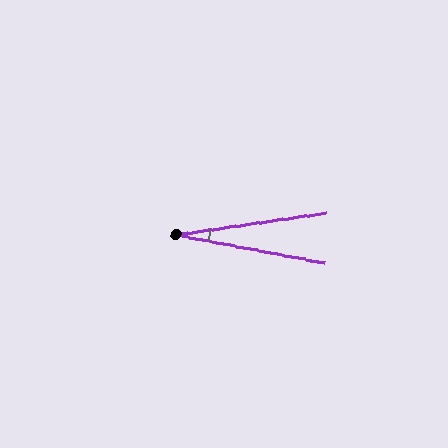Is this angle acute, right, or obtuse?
It is acute.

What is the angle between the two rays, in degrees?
Approximately 19 degrees.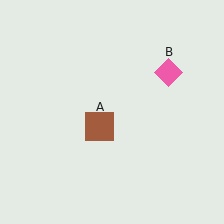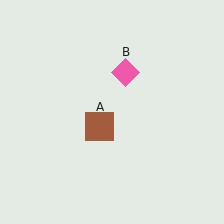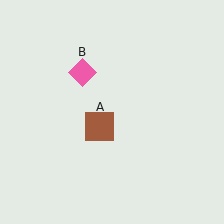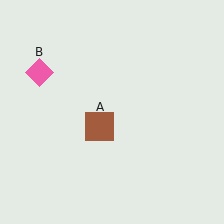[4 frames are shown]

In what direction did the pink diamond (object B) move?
The pink diamond (object B) moved left.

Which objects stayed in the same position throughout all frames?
Brown square (object A) remained stationary.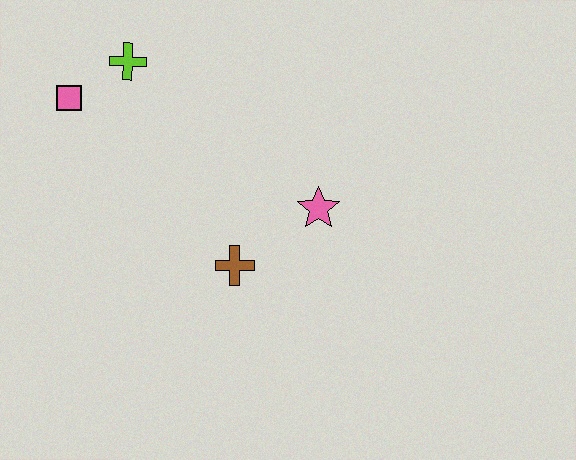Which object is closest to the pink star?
The brown cross is closest to the pink star.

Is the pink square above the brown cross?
Yes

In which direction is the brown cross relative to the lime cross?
The brown cross is below the lime cross.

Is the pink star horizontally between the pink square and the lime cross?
No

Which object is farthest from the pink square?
The pink star is farthest from the pink square.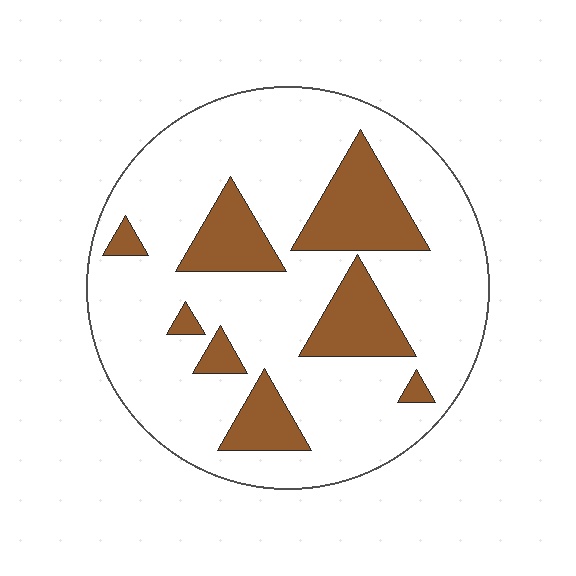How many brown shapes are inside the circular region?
8.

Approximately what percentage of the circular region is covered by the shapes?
Approximately 20%.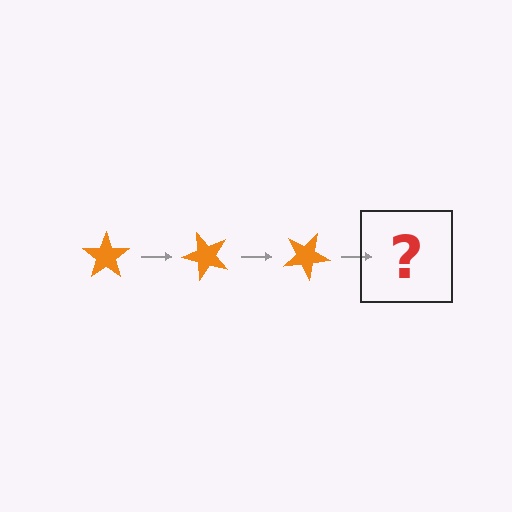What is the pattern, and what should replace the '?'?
The pattern is that the star rotates 50 degrees each step. The '?' should be an orange star rotated 150 degrees.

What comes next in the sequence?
The next element should be an orange star rotated 150 degrees.